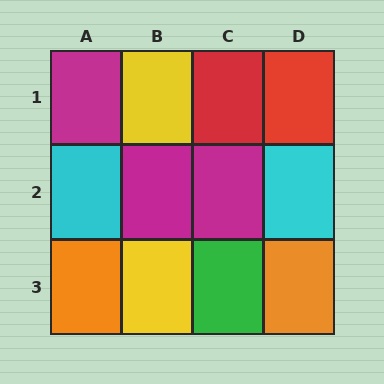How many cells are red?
2 cells are red.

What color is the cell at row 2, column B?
Magenta.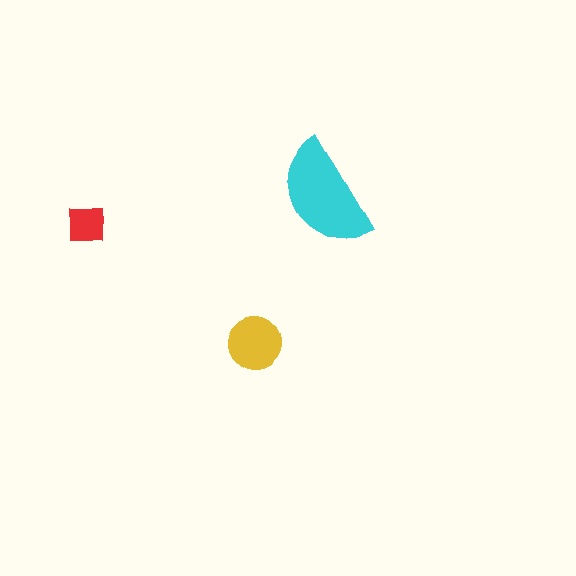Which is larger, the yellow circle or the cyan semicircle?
The cyan semicircle.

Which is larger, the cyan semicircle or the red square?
The cyan semicircle.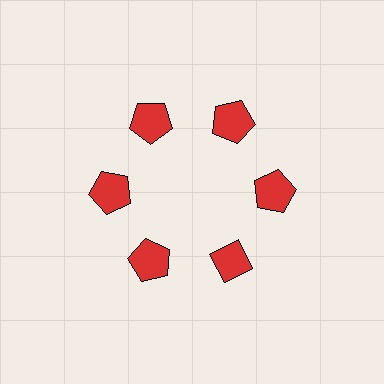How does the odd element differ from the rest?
It has a different shape: diamond instead of pentagon.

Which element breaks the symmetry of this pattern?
The red diamond at roughly the 5 o'clock position breaks the symmetry. All other shapes are red pentagons.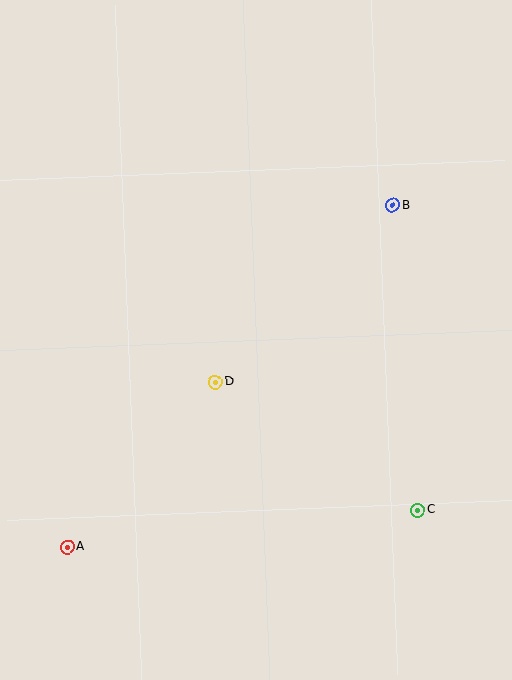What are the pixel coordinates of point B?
Point B is at (392, 205).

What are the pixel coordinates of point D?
Point D is at (215, 382).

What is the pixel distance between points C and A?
The distance between C and A is 352 pixels.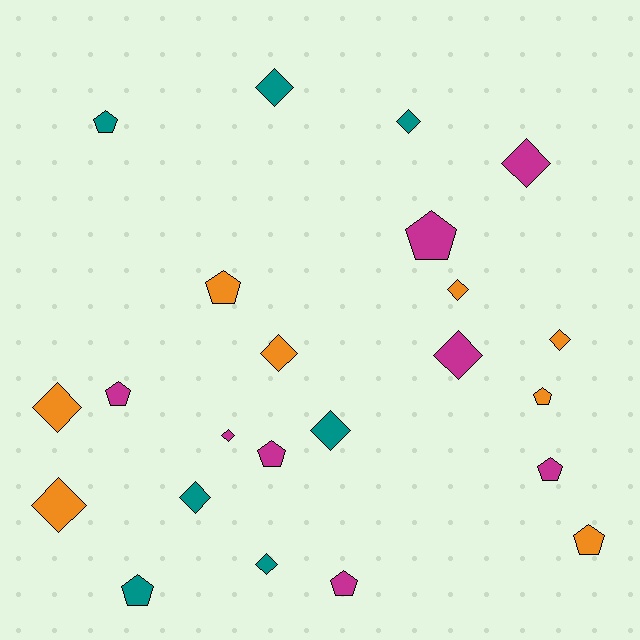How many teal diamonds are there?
There are 5 teal diamonds.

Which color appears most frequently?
Orange, with 8 objects.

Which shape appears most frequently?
Diamond, with 13 objects.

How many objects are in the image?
There are 23 objects.